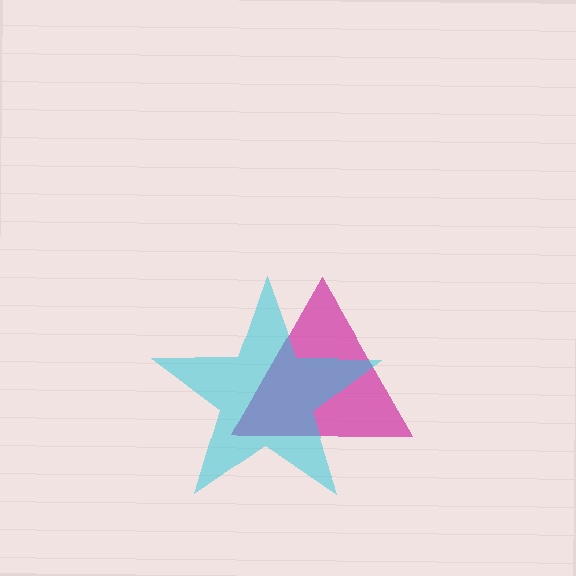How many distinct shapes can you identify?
There are 2 distinct shapes: a magenta triangle, a cyan star.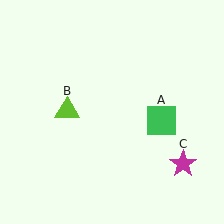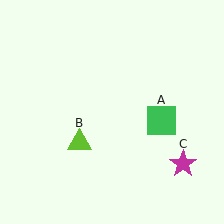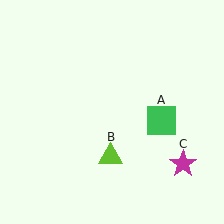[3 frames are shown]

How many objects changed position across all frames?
1 object changed position: lime triangle (object B).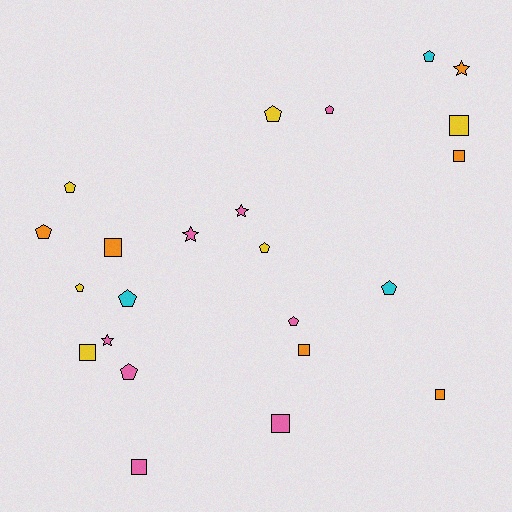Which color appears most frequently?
Pink, with 8 objects.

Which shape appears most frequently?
Pentagon, with 11 objects.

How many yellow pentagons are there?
There are 4 yellow pentagons.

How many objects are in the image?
There are 23 objects.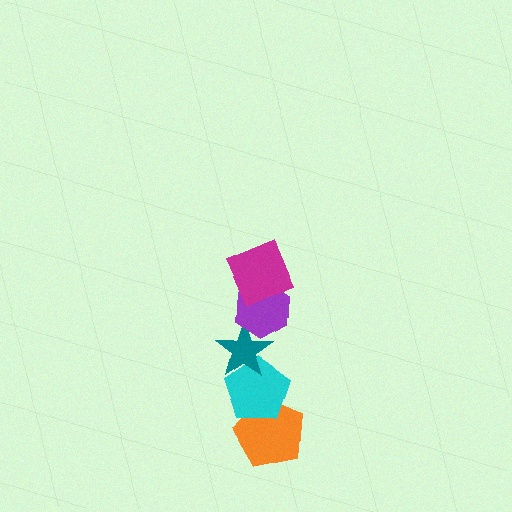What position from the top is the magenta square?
The magenta square is 1st from the top.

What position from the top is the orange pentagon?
The orange pentagon is 5th from the top.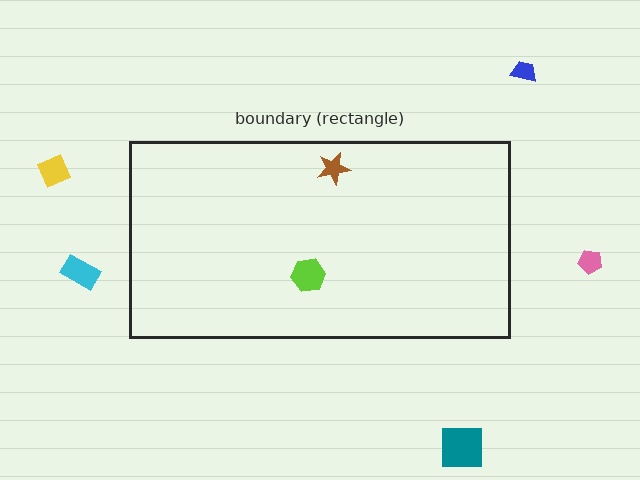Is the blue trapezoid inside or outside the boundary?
Outside.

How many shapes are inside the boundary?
2 inside, 5 outside.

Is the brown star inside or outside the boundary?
Inside.